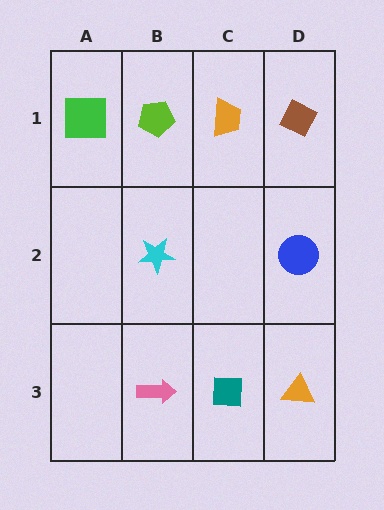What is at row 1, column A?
A green square.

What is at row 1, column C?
An orange trapezoid.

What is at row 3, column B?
A pink arrow.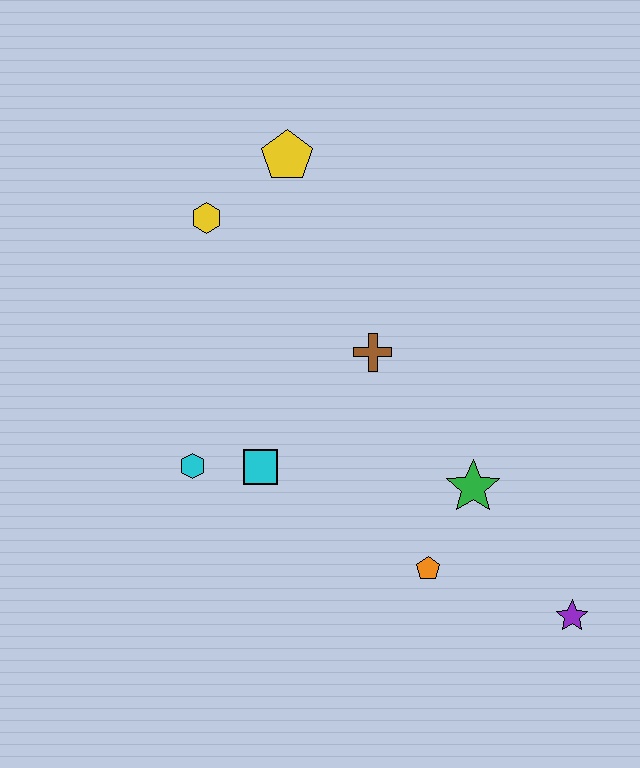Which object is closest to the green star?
The orange pentagon is closest to the green star.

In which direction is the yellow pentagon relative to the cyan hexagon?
The yellow pentagon is above the cyan hexagon.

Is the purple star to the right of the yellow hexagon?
Yes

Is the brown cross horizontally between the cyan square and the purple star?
Yes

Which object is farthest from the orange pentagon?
The yellow pentagon is farthest from the orange pentagon.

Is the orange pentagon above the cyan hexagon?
No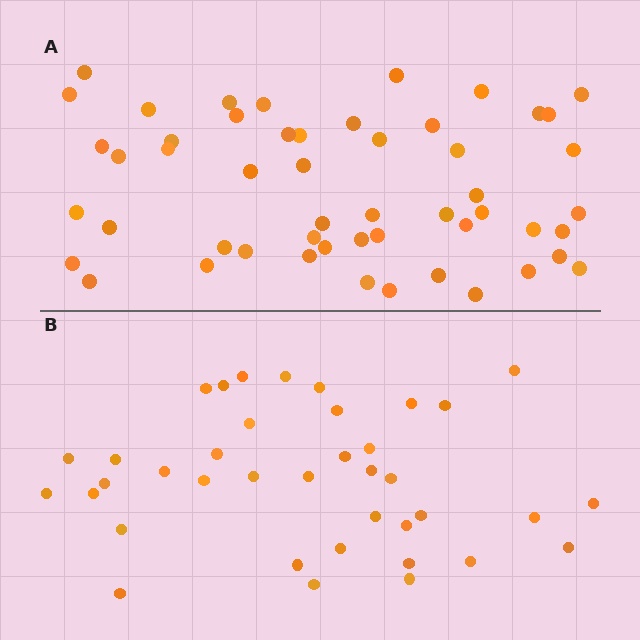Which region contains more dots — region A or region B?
Region A (the top region) has more dots.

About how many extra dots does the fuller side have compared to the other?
Region A has approximately 15 more dots than region B.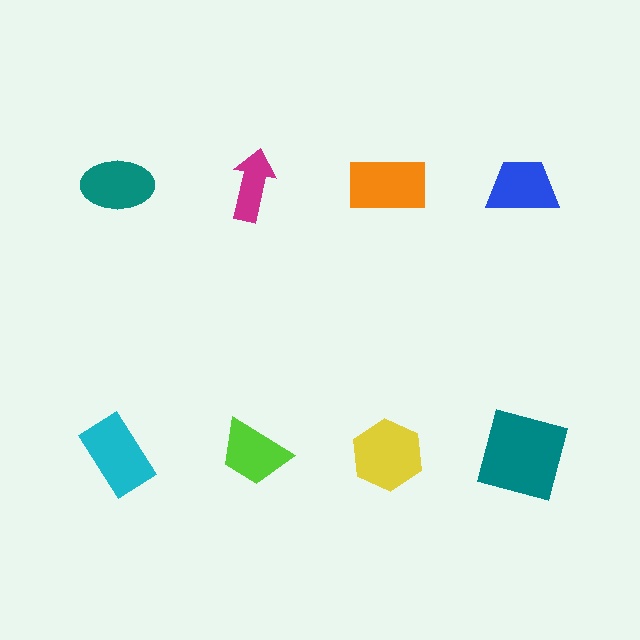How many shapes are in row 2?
4 shapes.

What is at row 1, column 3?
An orange rectangle.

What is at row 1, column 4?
A blue trapezoid.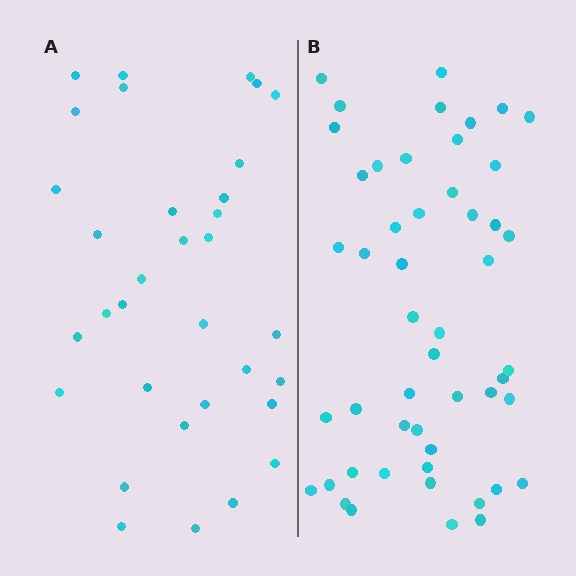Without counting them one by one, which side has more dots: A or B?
Region B (the right region) has more dots.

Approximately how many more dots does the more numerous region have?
Region B has approximately 15 more dots than region A.